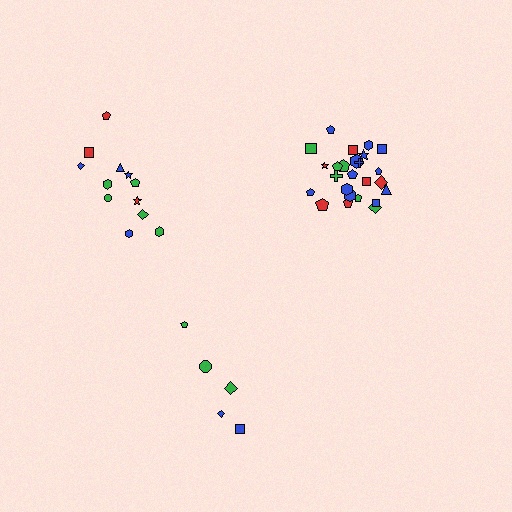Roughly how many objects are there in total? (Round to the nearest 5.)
Roughly 40 objects in total.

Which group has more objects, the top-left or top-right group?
The top-right group.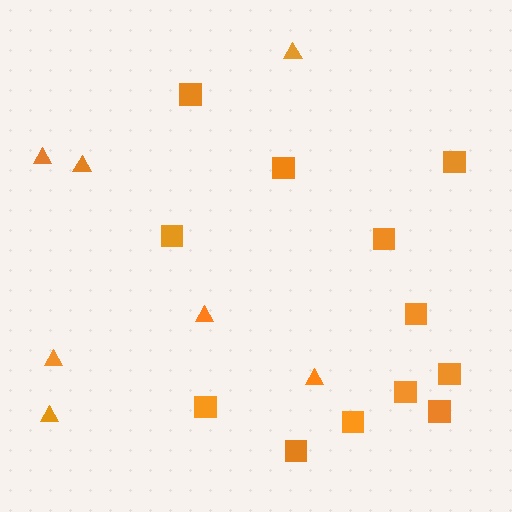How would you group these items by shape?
There are 2 groups: one group of squares (12) and one group of triangles (7).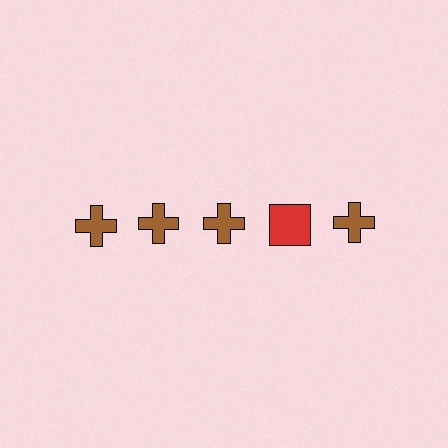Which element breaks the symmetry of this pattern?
The red square in the top row, second from right column breaks the symmetry. All other shapes are brown crosses.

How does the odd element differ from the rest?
It differs in both color (red instead of brown) and shape (square instead of cross).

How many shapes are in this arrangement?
There are 5 shapes arranged in a grid pattern.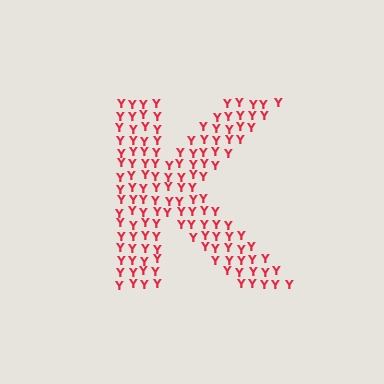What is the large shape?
The large shape is the letter K.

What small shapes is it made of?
It is made of small letter Y's.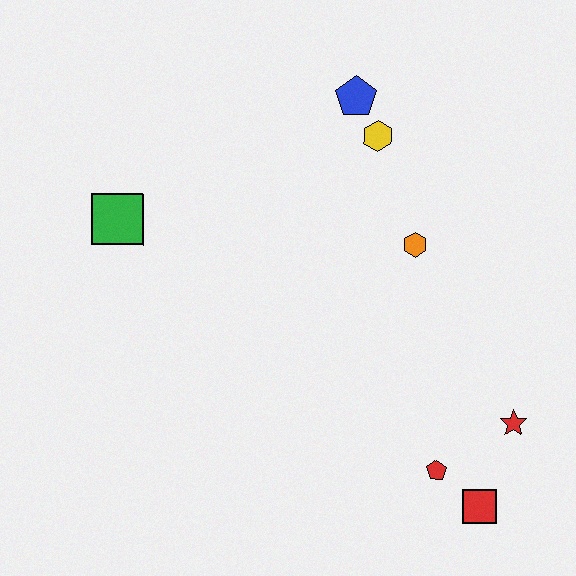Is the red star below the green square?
Yes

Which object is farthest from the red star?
The green square is farthest from the red star.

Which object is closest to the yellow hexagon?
The blue pentagon is closest to the yellow hexagon.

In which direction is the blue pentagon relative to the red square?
The blue pentagon is above the red square.